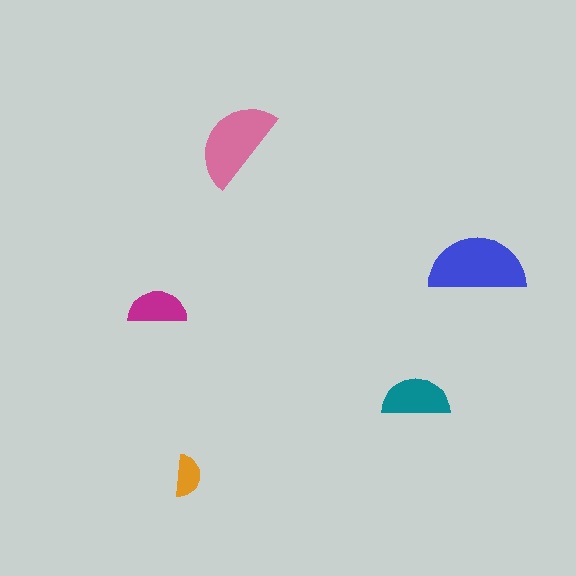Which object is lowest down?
The orange semicircle is bottommost.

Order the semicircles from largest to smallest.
the blue one, the pink one, the teal one, the magenta one, the orange one.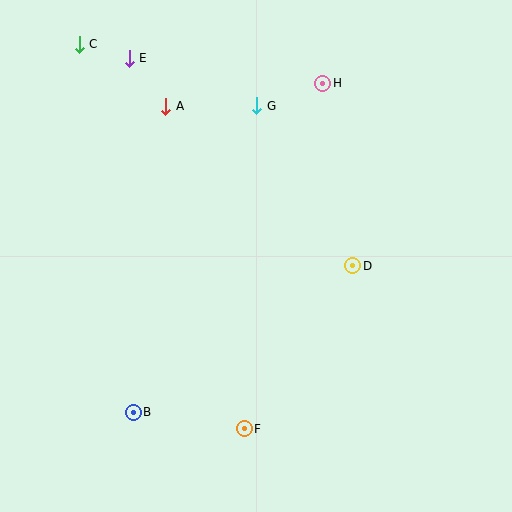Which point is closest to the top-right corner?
Point H is closest to the top-right corner.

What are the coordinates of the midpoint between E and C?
The midpoint between E and C is at (104, 51).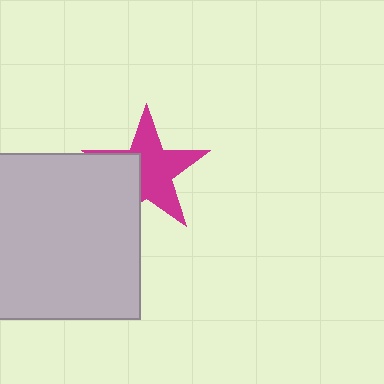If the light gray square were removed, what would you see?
You would see the complete magenta star.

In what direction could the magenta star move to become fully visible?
The magenta star could move toward the upper-right. That would shift it out from behind the light gray square entirely.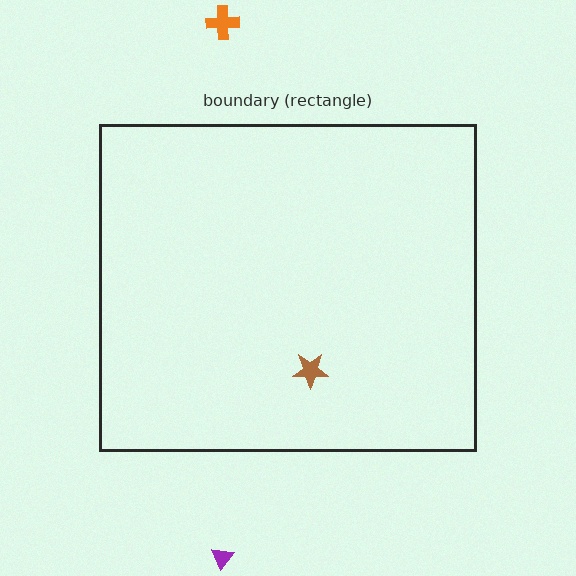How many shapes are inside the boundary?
1 inside, 2 outside.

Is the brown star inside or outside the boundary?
Inside.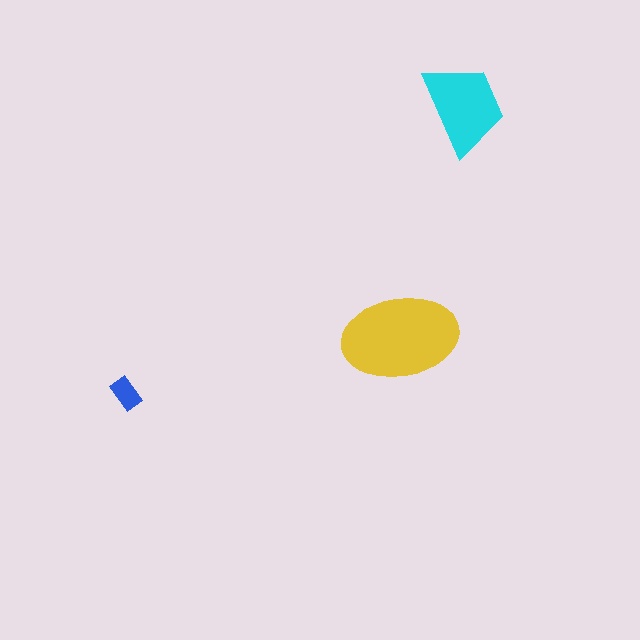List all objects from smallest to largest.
The blue rectangle, the cyan trapezoid, the yellow ellipse.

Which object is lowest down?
The blue rectangle is bottommost.